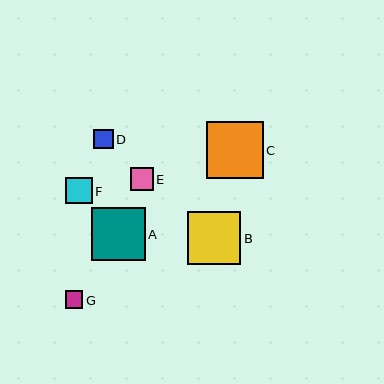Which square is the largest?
Square C is the largest with a size of approximately 57 pixels.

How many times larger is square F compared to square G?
Square F is approximately 1.5 times the size of square G.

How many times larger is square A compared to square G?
Square A is approximately 3.0 times the size of square G.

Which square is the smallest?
Square G is the smallest with a size of approximately 18 pixels.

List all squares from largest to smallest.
From largest to smallest: C, A, B, F, E, D, G.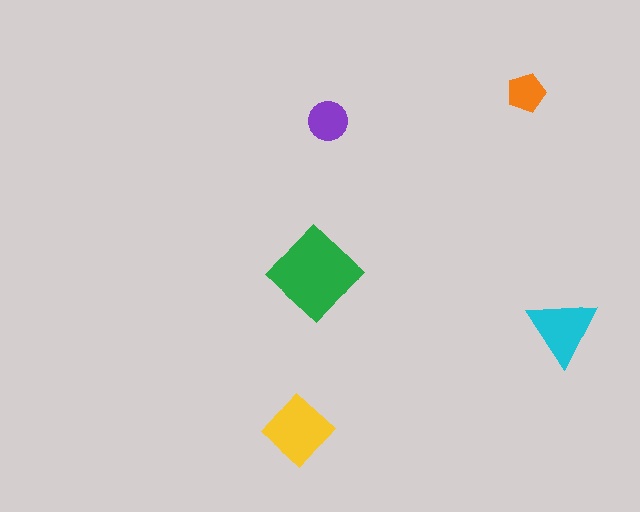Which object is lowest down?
The yellow diamond is bottommost.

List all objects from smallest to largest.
The orange pentagon, the purple circle, the cyan triangle, the yellow diamond, the green diamond.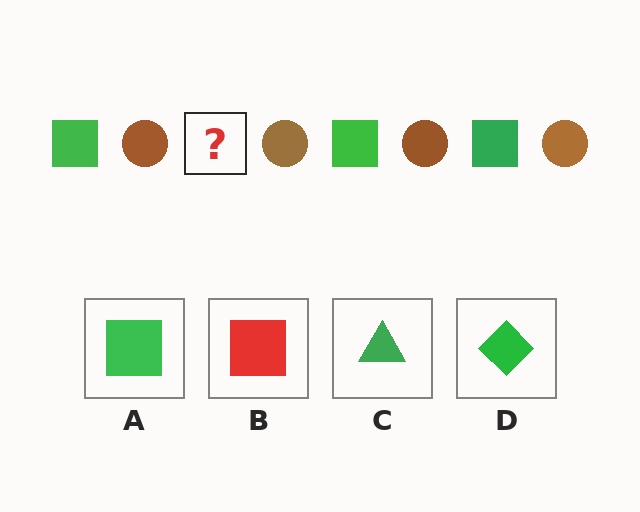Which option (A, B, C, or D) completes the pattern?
A.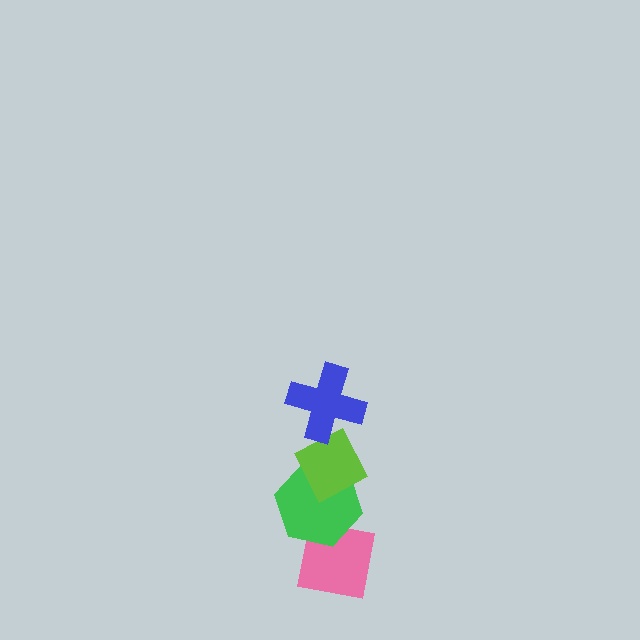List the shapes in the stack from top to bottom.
From top to bottom: the blue cross, the lime diamond, the green hexagon, the pink square.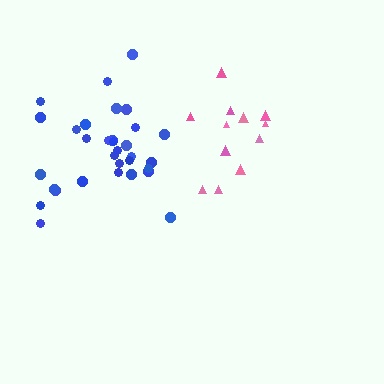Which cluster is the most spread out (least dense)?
Blue.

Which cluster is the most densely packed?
Pink.